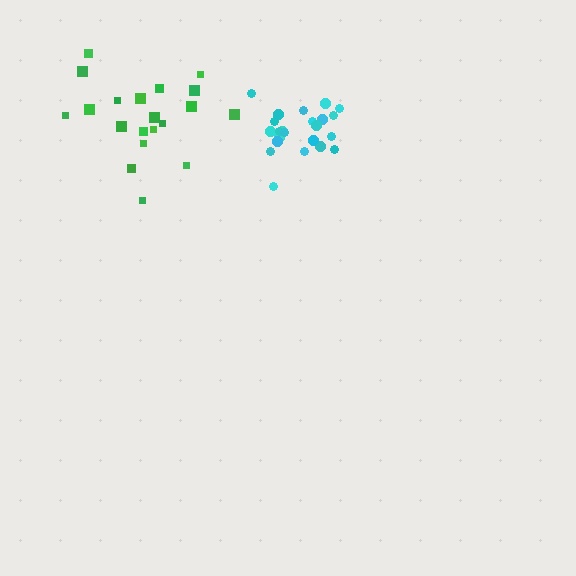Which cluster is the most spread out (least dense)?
Green.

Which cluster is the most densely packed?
Cyan.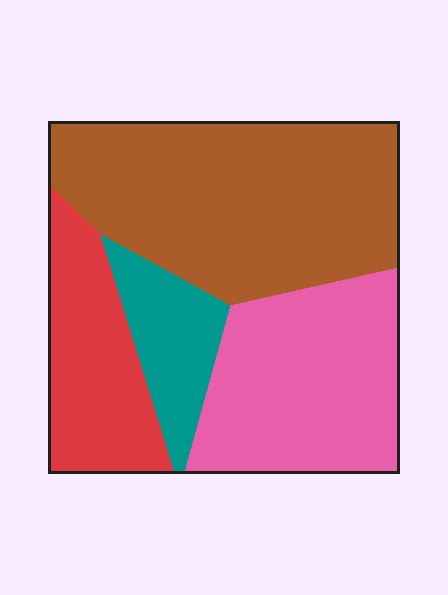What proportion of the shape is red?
Red covers around 20% of the shape.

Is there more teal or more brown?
Brown.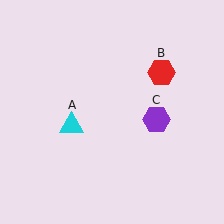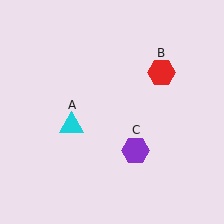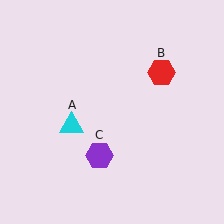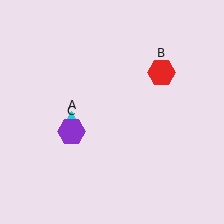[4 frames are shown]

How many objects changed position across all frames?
1 object changed position: purple hexagon (object C).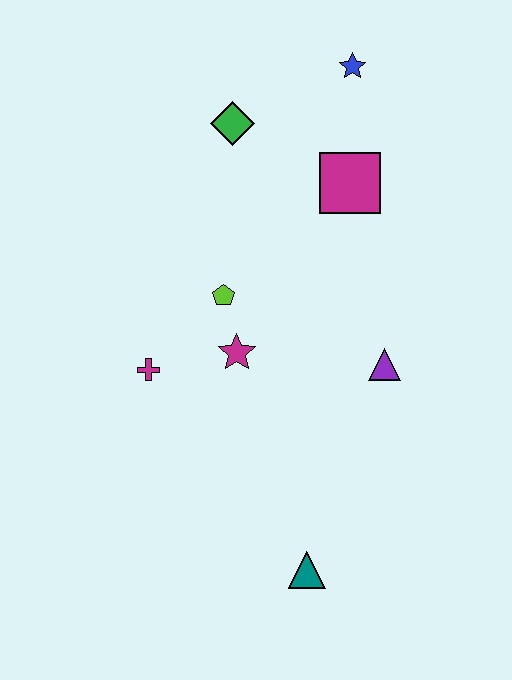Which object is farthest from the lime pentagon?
The teal triangle is farthest from the lime pentagon.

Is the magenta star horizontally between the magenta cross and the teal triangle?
Yes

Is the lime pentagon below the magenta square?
Yes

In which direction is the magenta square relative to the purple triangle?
The magenta square is above the purple triangle.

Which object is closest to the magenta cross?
The magenta star is closest to the magenta cross.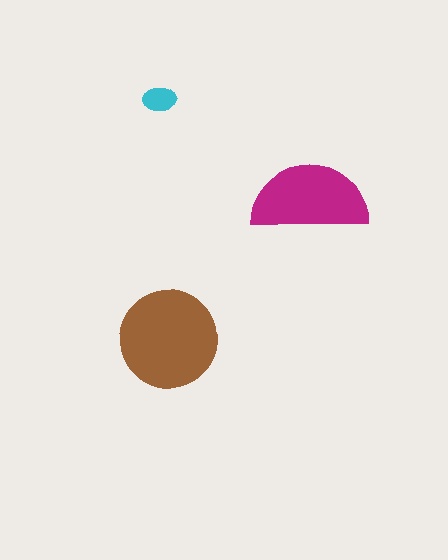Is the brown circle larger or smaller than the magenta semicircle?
Larger.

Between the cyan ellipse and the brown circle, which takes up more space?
The brown circle.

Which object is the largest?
The brown circle.